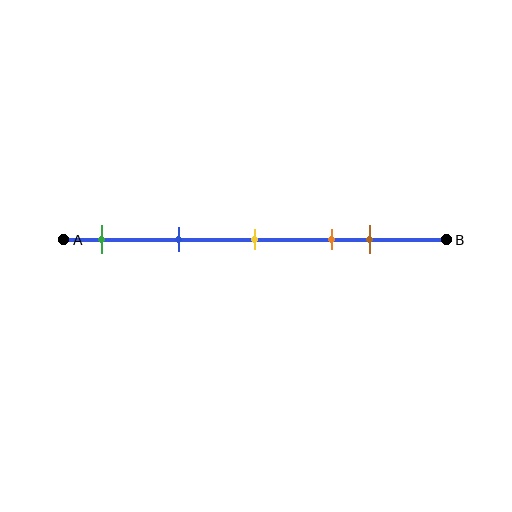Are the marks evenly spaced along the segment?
No, the marks are not evenly spaced.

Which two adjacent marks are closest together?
The orange and brown marks are the closest adjacent pair.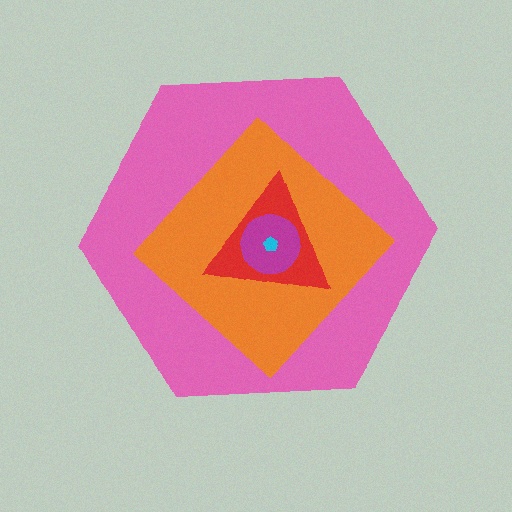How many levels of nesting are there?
5.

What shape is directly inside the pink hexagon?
The orange diamond.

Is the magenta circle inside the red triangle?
Yes.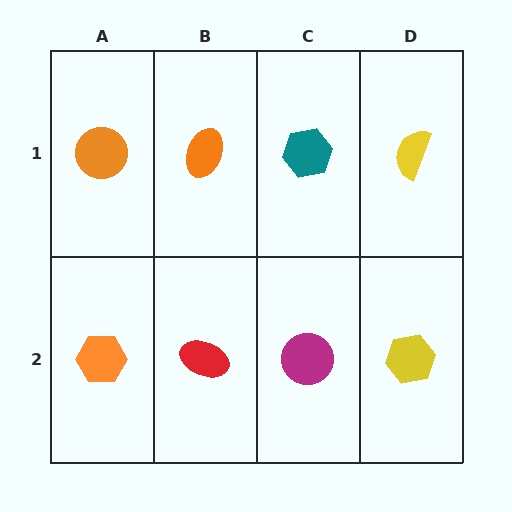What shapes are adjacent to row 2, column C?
A teal hexagon (row 1, column C), a red ellipse (row 2, column B), a yellow hexagon (row 2, column D).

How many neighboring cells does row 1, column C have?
3.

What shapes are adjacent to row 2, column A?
An orange circle (row 1, column A), a red ellipse (row 2, column B).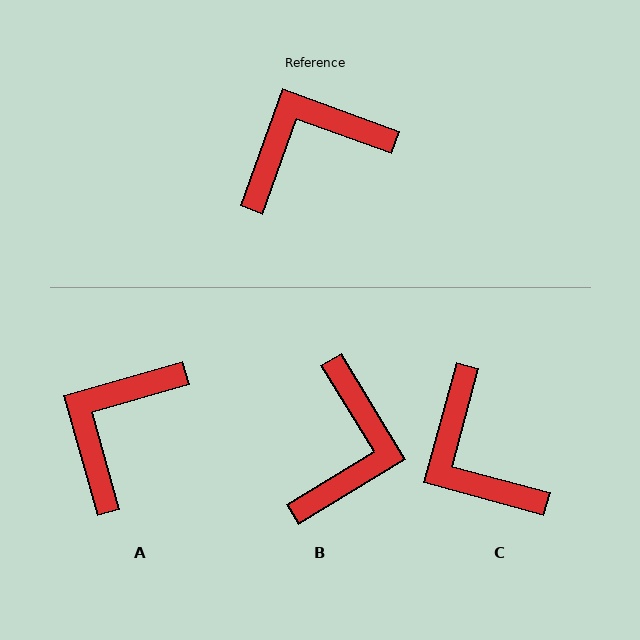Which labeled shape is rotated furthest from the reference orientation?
B, about 129 degrees away.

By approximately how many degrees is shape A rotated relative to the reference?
Approximately 36 degrees counter-clockwise.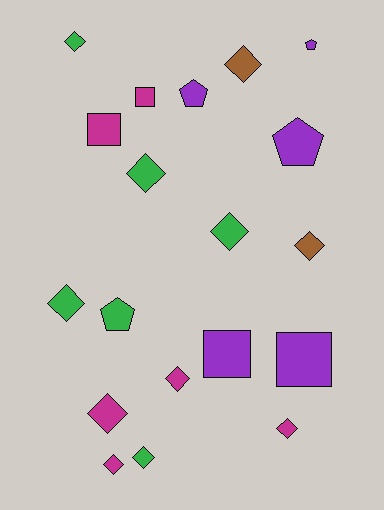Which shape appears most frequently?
Diamond, with 11 objects.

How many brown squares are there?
There are no brown squares.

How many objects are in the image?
There are 19 objects.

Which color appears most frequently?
Magenta, with 6 objects.